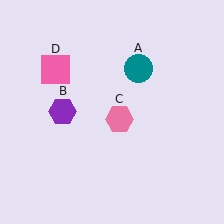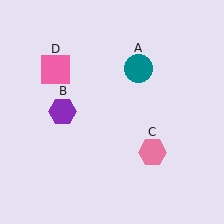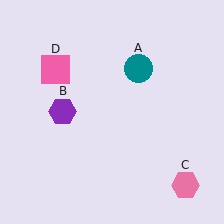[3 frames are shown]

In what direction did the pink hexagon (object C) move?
The pink hexagon (object C) moved down and to the right.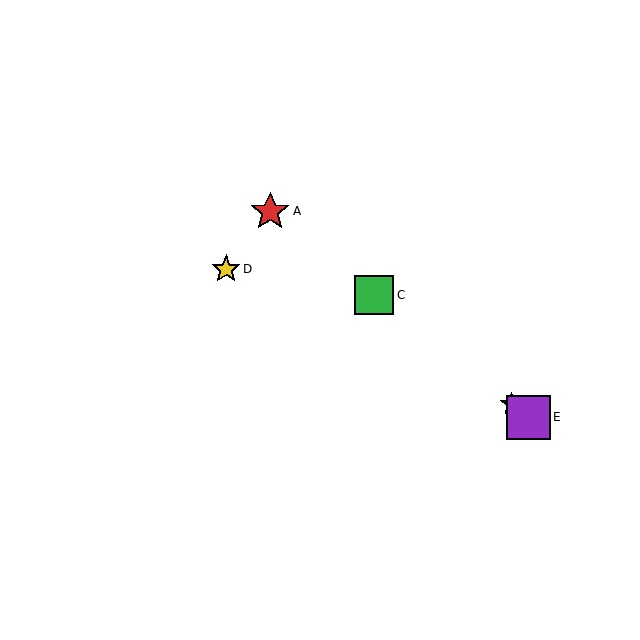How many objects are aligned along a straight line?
4 objects (A, B, C, E) are aligned along a straight line.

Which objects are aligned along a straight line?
Objects A, B, C, E are aligned along a straight line.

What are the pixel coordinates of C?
Object C is at (374, 295).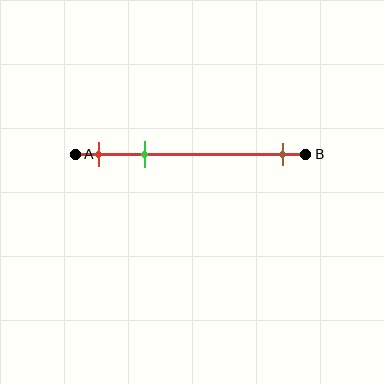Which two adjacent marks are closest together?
The red and green marks are the closest adjacent pair.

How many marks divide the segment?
There are 3 marks dividing the segment.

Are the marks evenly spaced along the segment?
No, the marks are not evenly spaced.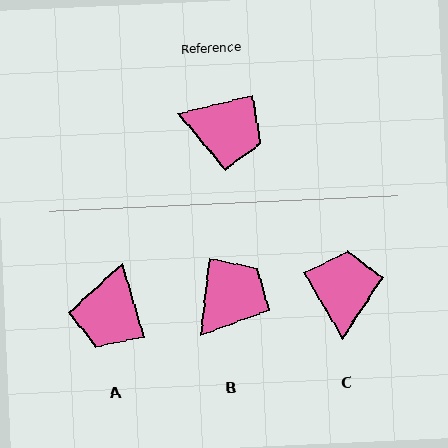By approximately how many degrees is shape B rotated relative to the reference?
Approximately 70 degrees counter-clockwise.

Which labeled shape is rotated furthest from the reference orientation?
C, about 107 degrees away.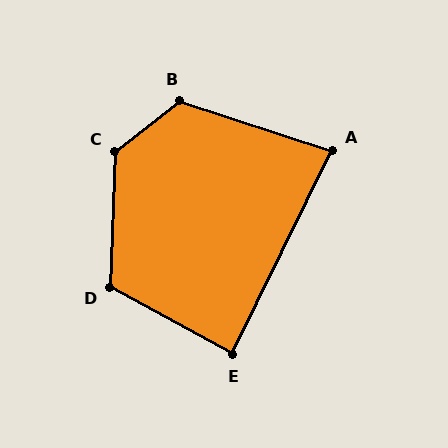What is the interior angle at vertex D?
Approximately 116 degrees (obtuse).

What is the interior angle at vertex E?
Approximately 88 degrees (approximately right).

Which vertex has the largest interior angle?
C, at approximately 130 degrees.